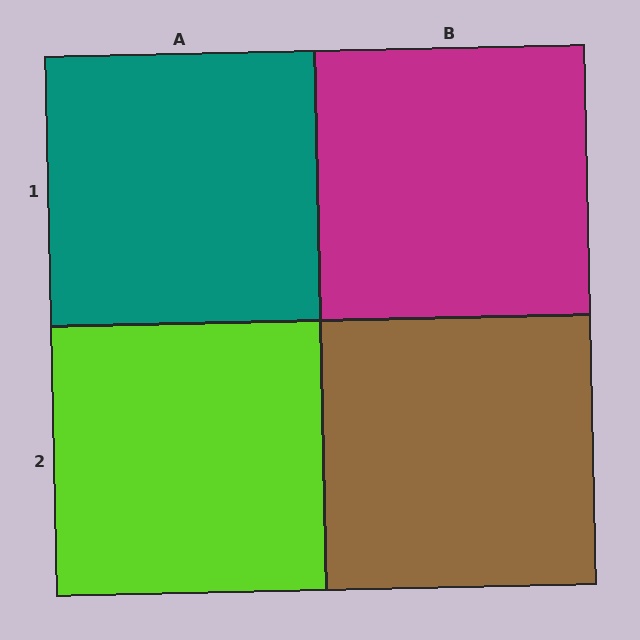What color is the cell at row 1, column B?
Magenta.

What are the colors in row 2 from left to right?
Lime, brown.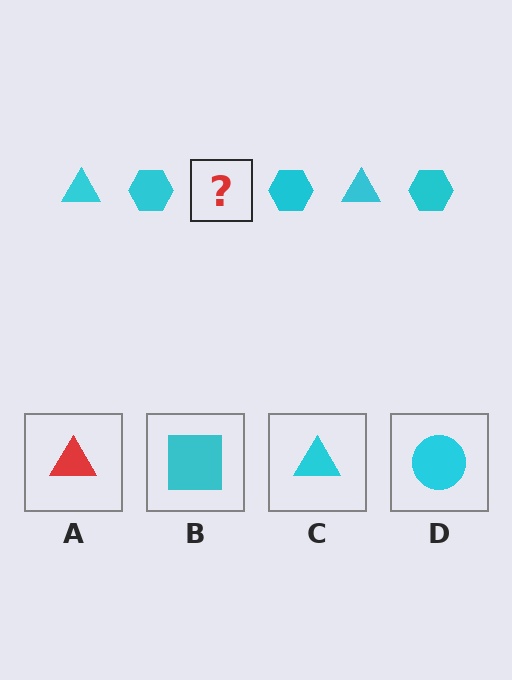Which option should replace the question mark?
Option C.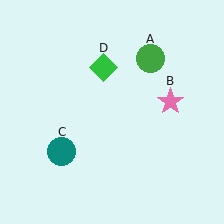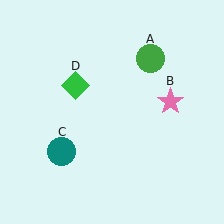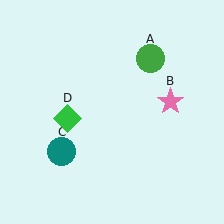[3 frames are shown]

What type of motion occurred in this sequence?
The green diamond (object D) rotated counterclockwise around the center of the scene.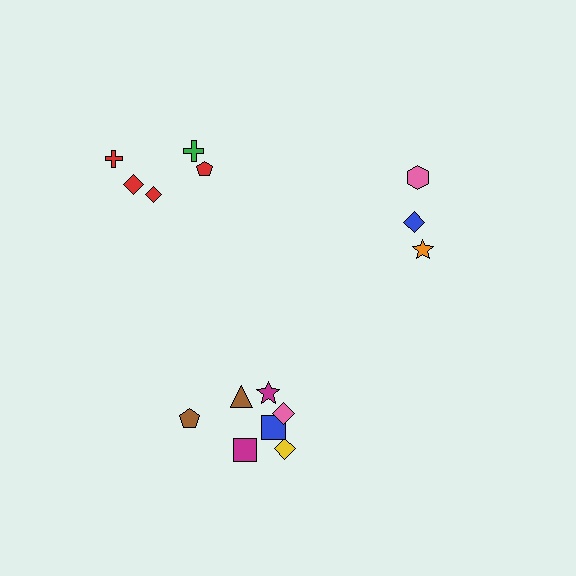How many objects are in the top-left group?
There are 5 objects.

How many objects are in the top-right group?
There are 3 objects.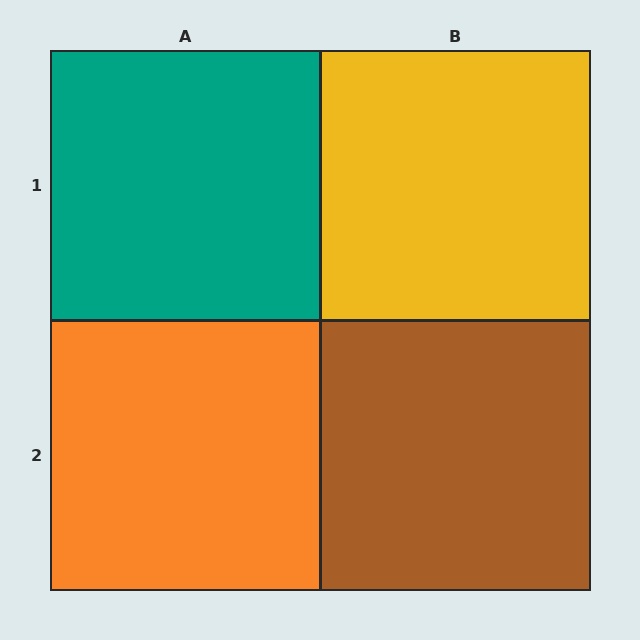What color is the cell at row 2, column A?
Orange.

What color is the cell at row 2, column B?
Brown.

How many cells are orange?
1 cell is orange.